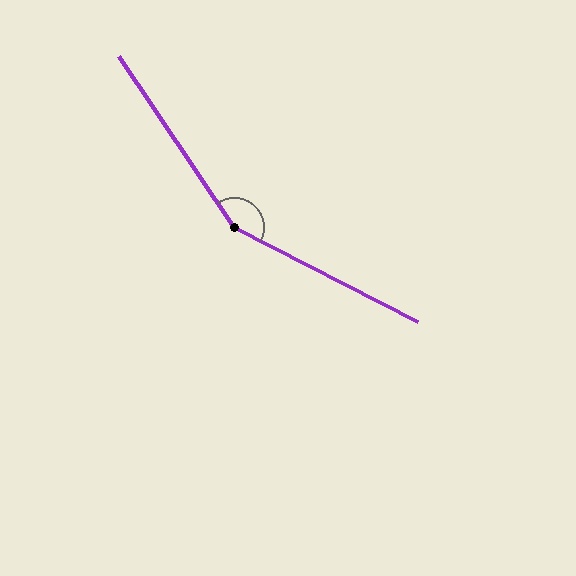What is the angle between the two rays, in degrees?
Approximately 151 degrees.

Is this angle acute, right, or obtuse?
It is obtuse.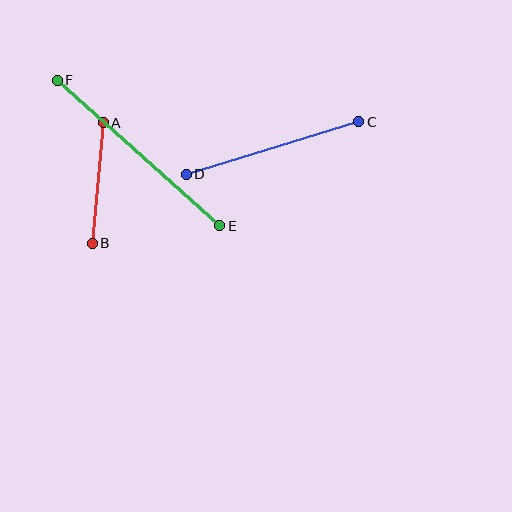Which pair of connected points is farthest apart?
Points E and F are farthest apart.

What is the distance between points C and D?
The distance is approximately 180 pixels.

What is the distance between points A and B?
The distance is approximately 121 pixels.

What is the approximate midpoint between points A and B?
The midpoint is at approximately (98, 183) pixels.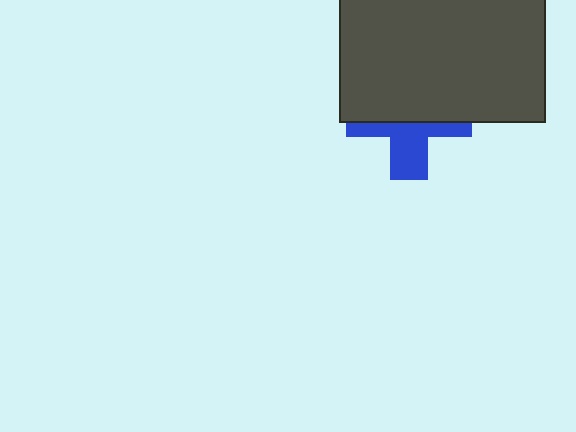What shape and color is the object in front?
The object in front is a dark gray rectangle.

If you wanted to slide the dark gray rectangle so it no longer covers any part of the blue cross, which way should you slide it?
Slide it up — that is the most direct way to separate the two shapes.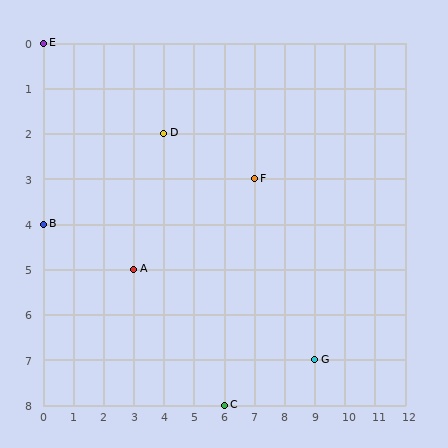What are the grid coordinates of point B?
Point B is at grid coordinates (0, 4).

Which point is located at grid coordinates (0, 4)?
Point B is at (0, 4).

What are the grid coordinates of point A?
Point A is at grid coordinates (3, 5).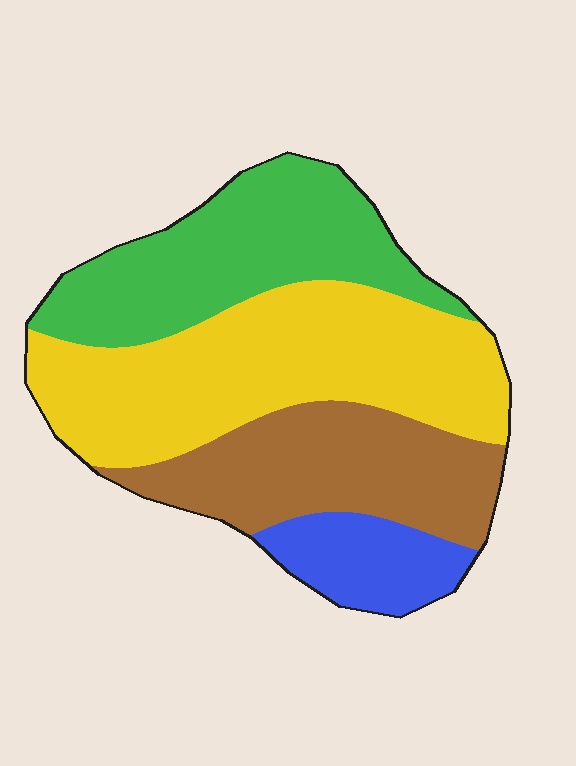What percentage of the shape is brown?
Brown covers about 25% of the shape.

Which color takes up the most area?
Yellow, at roughly 40%.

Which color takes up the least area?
Blue, at roughly 10%.